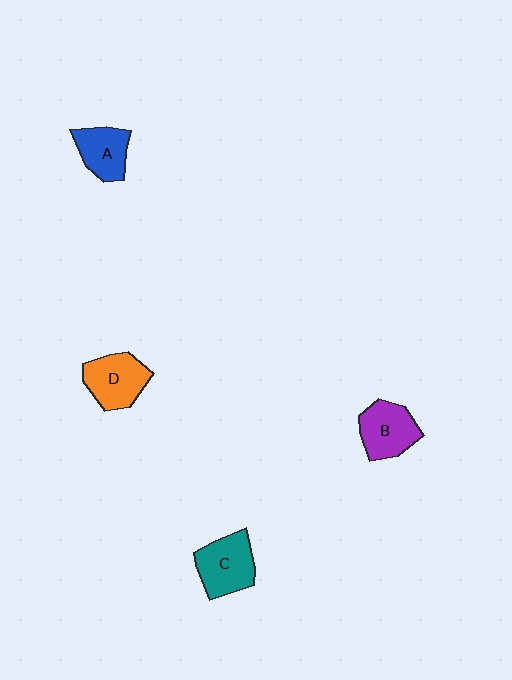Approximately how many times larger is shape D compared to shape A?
Approximately 1.2 times.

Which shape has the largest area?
Shape C (teal).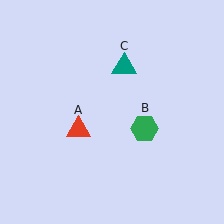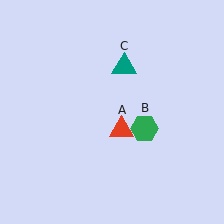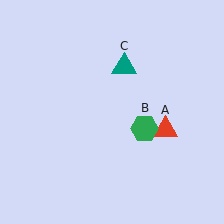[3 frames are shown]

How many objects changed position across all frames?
1 object changed position: red triangle (object A).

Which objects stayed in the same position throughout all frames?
Green hexagon (object B) and teal triangle (object C) remained stationary.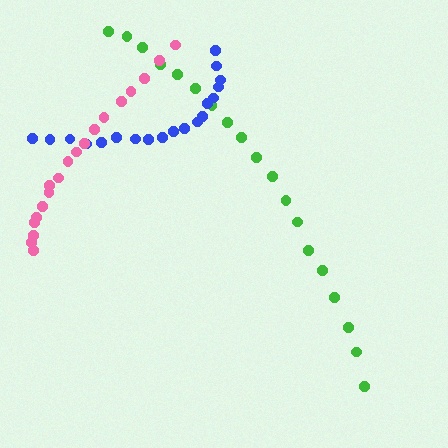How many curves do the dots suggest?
There are 3 distinct paths.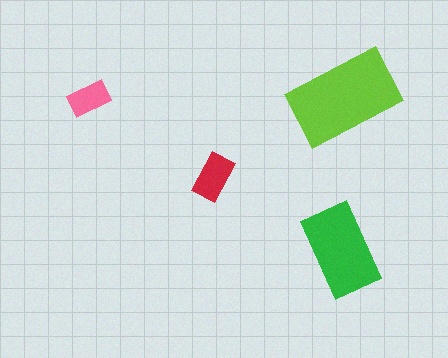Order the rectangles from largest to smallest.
the lime one, the green one, the red one, the pink one.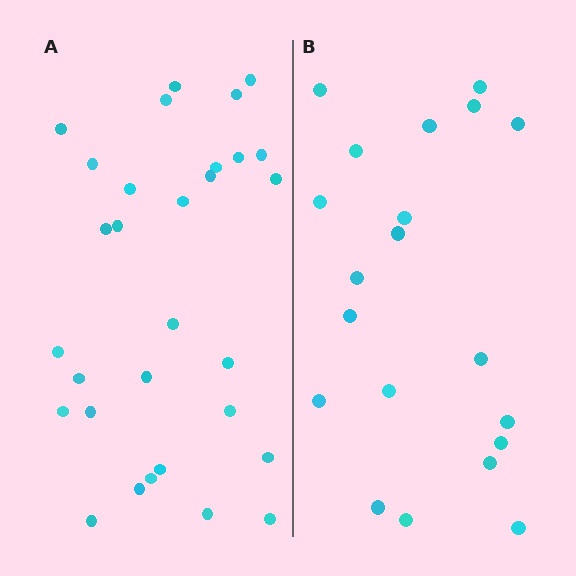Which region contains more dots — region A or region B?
Region A (the left region) has more dots.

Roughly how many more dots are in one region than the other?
Region A has roughly 10 or so more dots than region B.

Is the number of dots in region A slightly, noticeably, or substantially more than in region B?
Region A has substantially more. The ratio is roughly 1.5 to 1.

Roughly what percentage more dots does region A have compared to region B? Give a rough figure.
About 50% more.